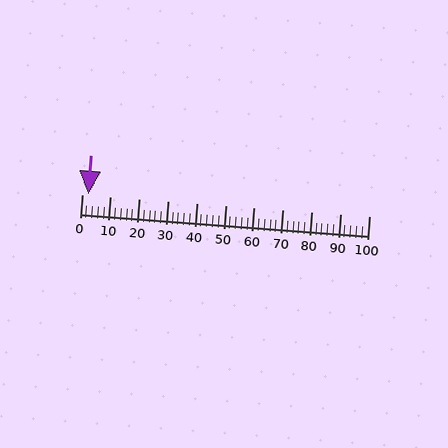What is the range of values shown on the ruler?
The ruler shows values from 0 to 100.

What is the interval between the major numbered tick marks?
The major tick marks are spaced 10 units apart.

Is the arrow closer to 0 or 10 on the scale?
The arrow is closer to 0.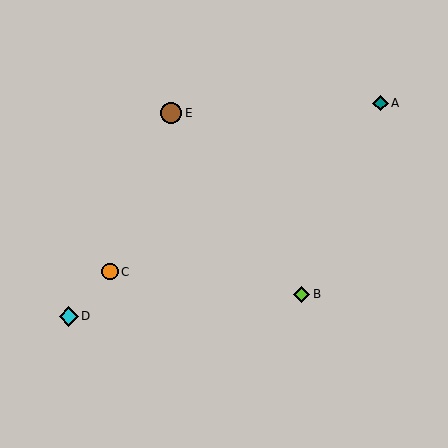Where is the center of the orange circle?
The center of the orange circle is at (110, 272).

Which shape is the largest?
The brown circle (labeled E) is the largest.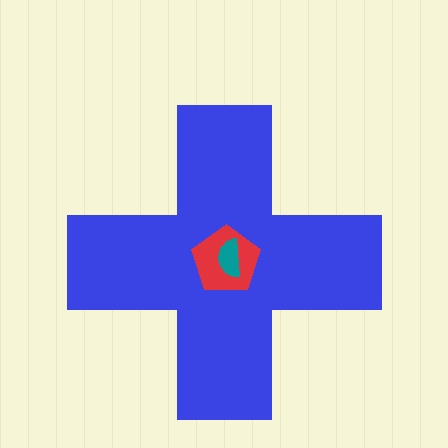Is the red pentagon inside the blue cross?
Yes.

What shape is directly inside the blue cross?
The red pentagon.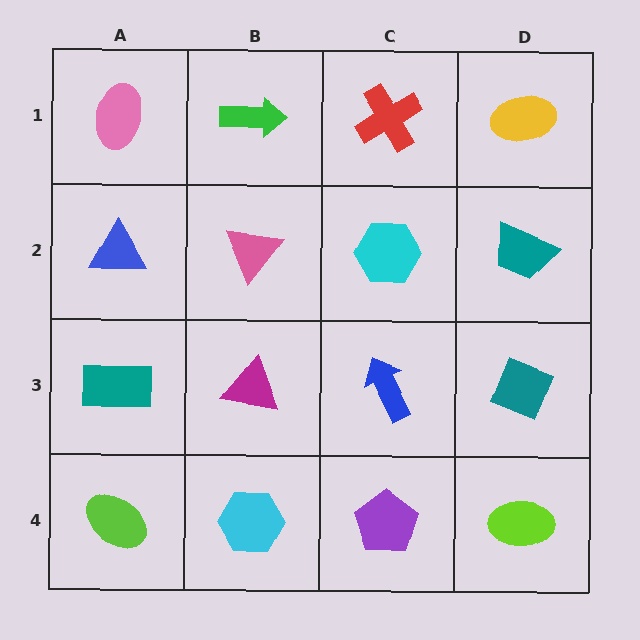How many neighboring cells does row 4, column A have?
2.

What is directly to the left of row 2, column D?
A cyan hexagon.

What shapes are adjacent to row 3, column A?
A blue triangle (row 2, column A), a lime ellipse (row 4, column A), a magenta triangle (row 3, column B).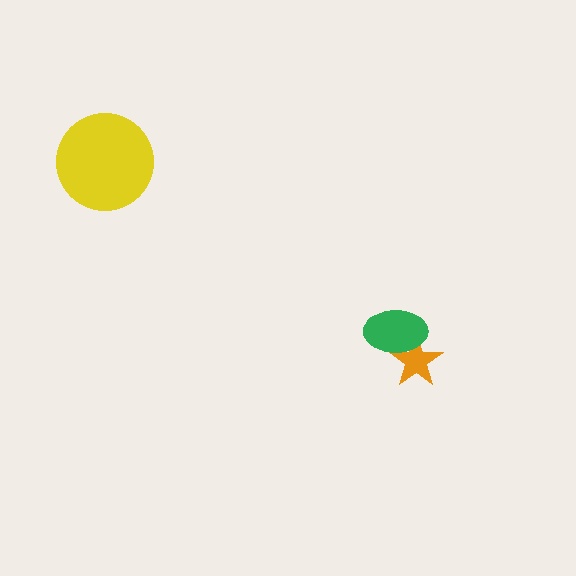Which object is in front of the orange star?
The green ellipse is in front of the orange star.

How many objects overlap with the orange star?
1 object overlaps with the orange star.